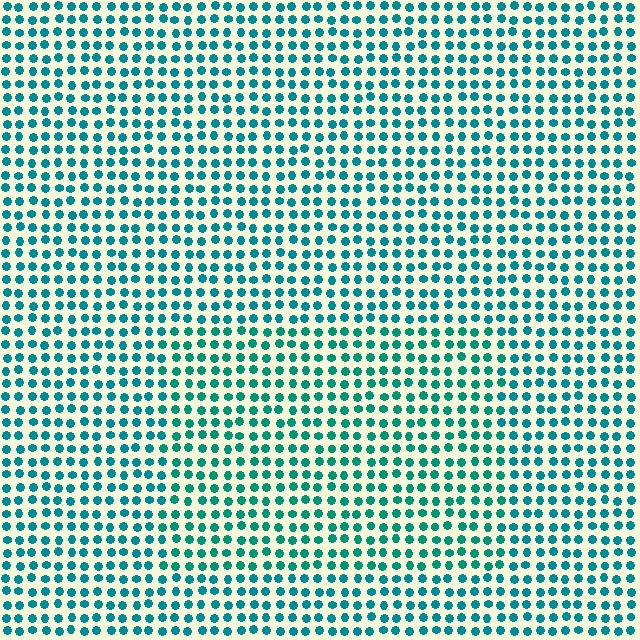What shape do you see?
I see a rectangle.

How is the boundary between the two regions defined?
The boundary is defined purely by a slight shift in hue (about 17 degrees). Spacing, size, and orientation are identical on both sides.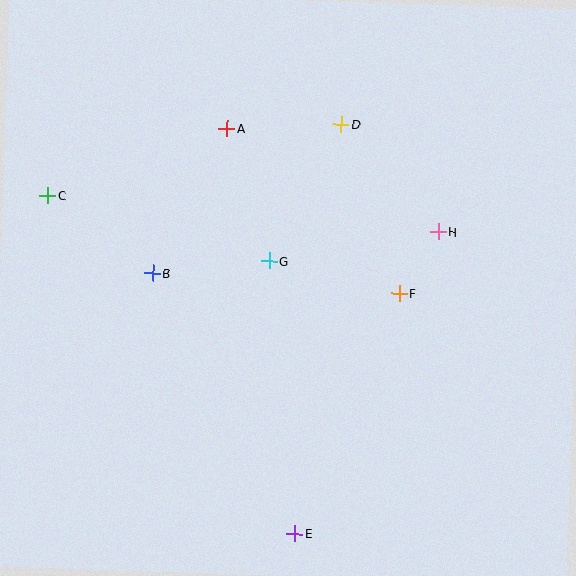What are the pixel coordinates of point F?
Point F is at (399, 294).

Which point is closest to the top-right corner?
Point D is closest to the top-right corner.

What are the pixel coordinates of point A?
Point A is at (227, 129).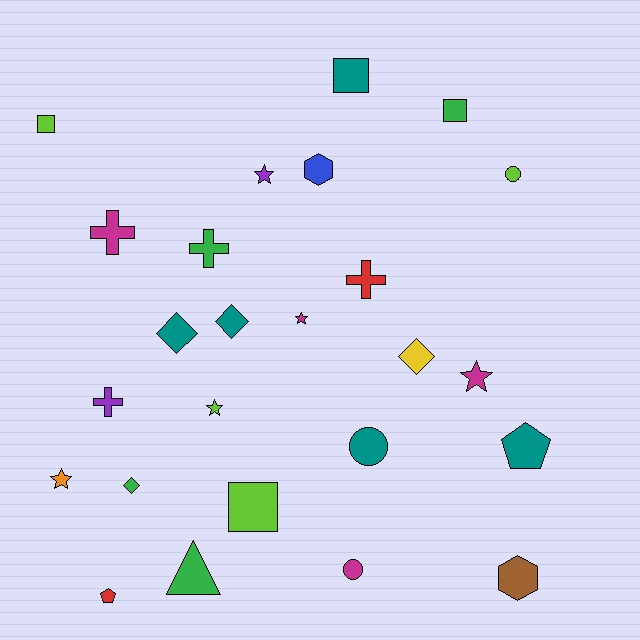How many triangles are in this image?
There is 1 triangle.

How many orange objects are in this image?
There is 1 orange object.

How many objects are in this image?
There are 25 objects.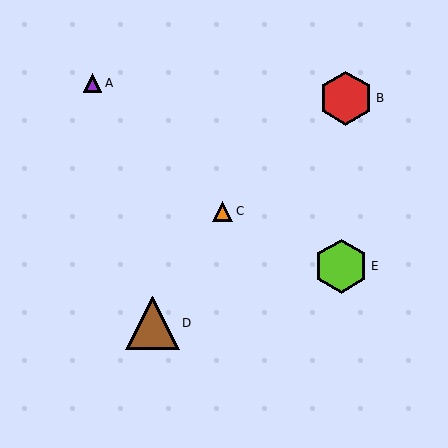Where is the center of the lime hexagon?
The center of the lime hexagon is at (341, 266).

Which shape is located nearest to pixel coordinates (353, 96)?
The red hexagon (labeled B) at (346, 98) is nearest to that location.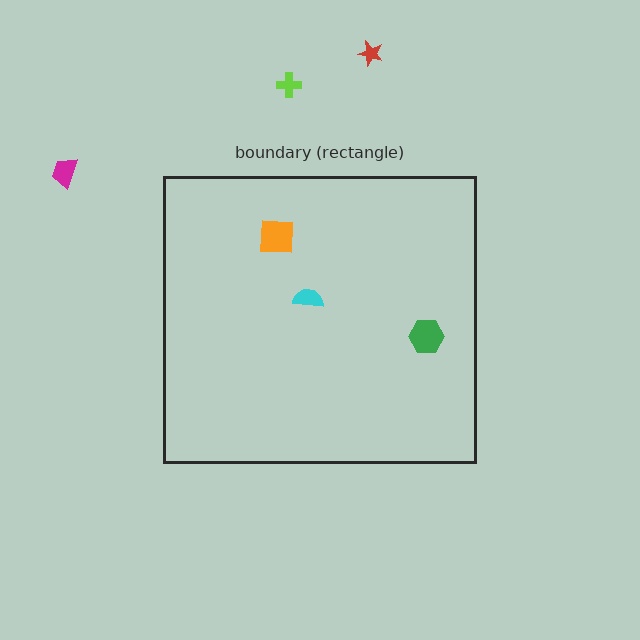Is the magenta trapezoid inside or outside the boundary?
Outside.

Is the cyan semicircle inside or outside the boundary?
Inside.